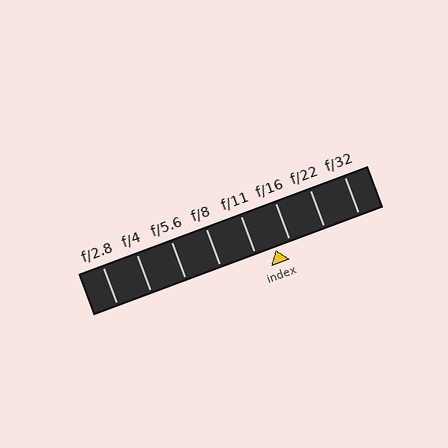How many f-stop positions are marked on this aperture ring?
There are 8 f-stop positions marked.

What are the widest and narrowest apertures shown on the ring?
The widest aperture shown is f/2.8 and the narrowest is f/32.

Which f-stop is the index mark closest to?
The index mark is closest to f/16.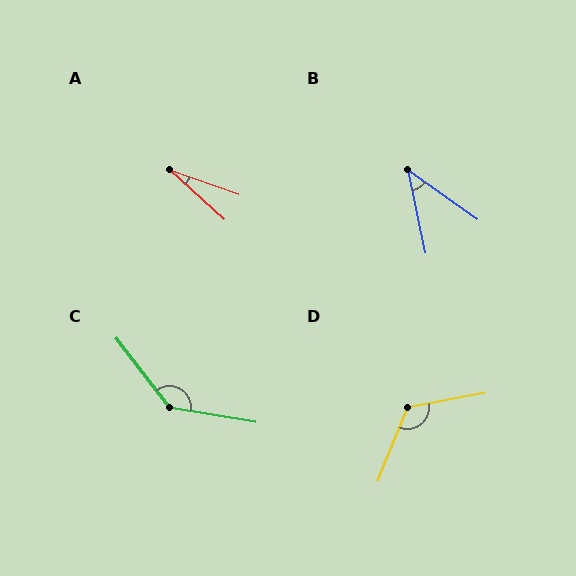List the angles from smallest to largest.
A (23°), B (43°), D (122°), C (137°).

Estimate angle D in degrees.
Approximately 122 degrees.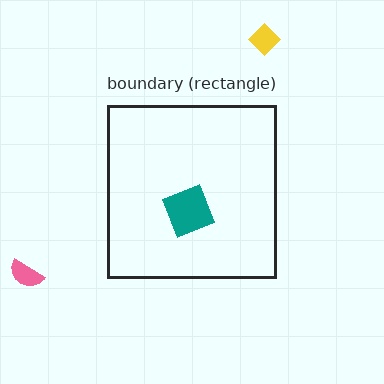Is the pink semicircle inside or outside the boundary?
Outside.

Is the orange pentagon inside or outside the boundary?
Inside.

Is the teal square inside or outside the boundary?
Inside.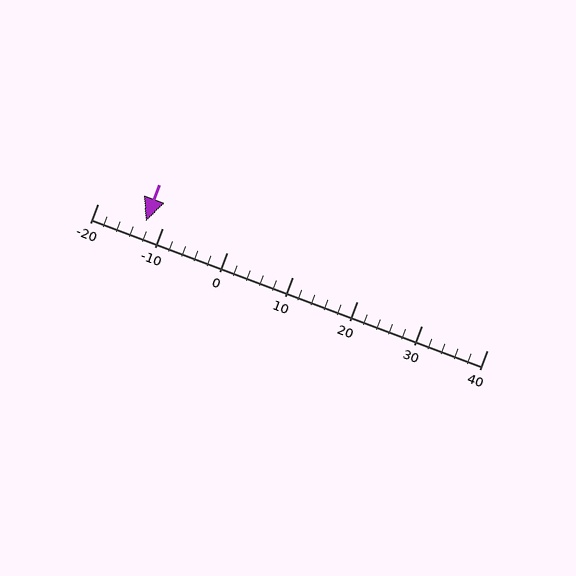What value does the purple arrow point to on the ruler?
The purple arrow points to approximately -13.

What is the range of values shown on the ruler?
The ruler shows values from -20 to 40.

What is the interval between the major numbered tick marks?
The major tick marks are spaced 10 units apart.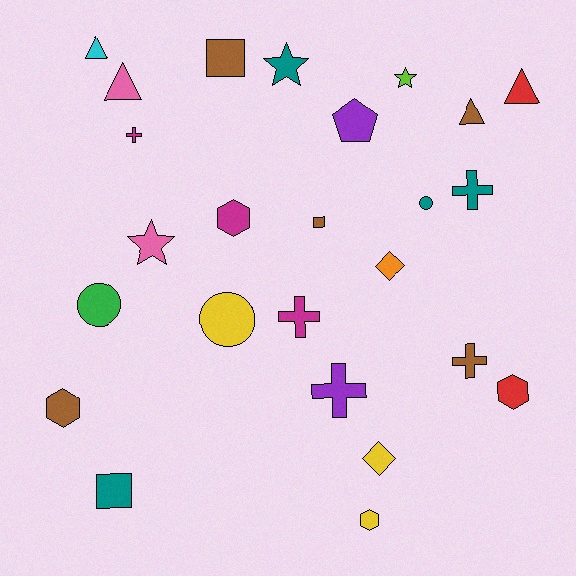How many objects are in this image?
There are 25 objects.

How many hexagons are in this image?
There are 4 hexagons.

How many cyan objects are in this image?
There is 1 cyan object.